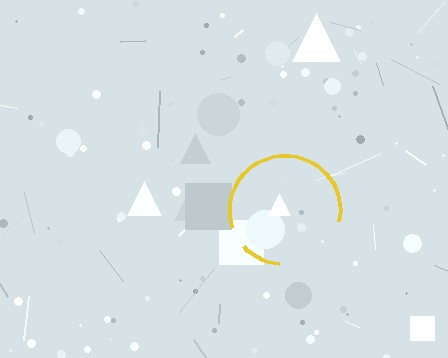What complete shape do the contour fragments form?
The contour fragments form a circle.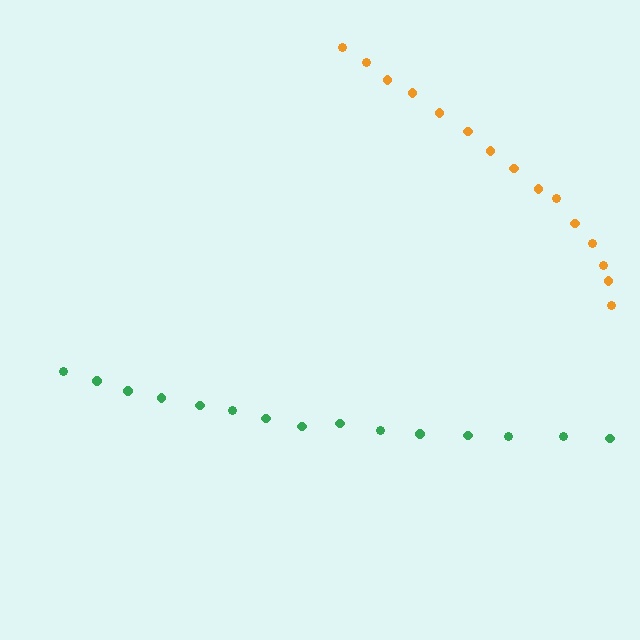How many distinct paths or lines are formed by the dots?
There are 2 distinct paths.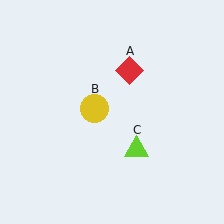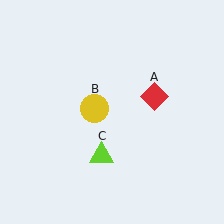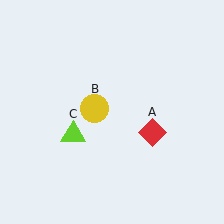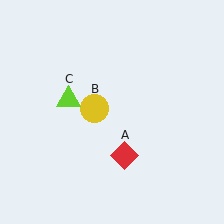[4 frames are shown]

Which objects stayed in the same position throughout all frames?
Yellow circle (object B) remained stationary.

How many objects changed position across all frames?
2 objects changed position: red diamond (object A), lime triangle (object C).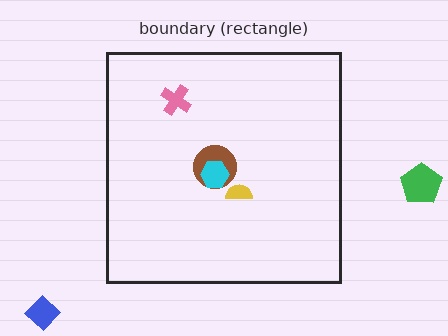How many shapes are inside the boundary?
4 inside, 2 outside.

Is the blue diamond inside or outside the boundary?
Outside.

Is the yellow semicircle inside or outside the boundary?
Inside.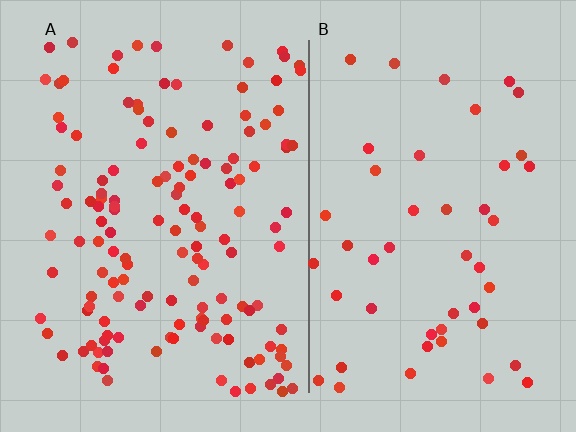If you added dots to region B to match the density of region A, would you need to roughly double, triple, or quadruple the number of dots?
Approximately triple.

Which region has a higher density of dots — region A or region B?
A (the left).